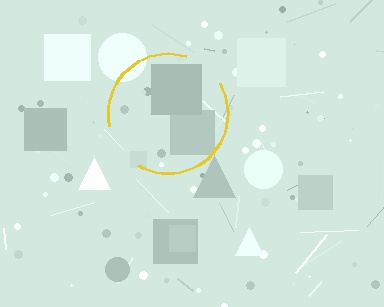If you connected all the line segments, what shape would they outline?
They would outline a circle.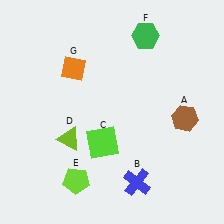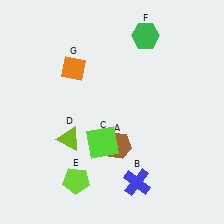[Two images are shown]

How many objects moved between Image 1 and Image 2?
1 object moved between the two images.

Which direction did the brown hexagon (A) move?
The brown hexagon (A) moved left.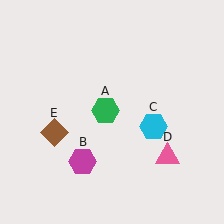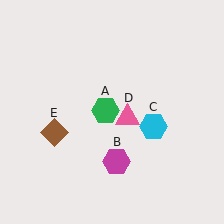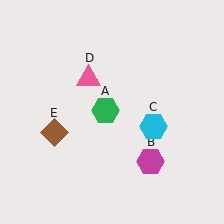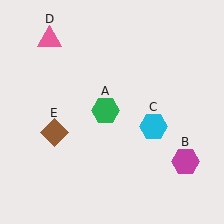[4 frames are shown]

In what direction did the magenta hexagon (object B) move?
The magenta hexagon (object B) moved right.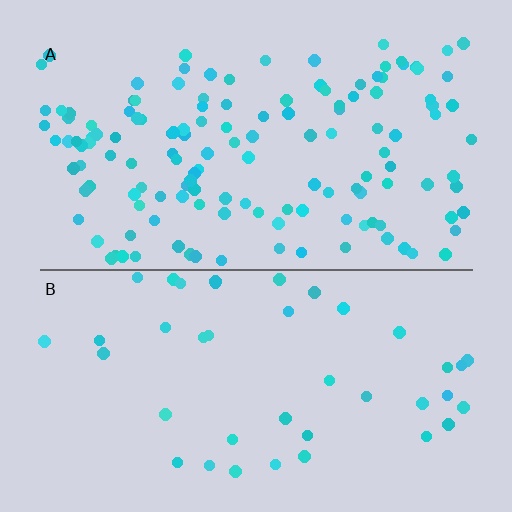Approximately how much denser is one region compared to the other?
Approximately 3.4× — region A over region B.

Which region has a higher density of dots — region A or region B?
A (the top).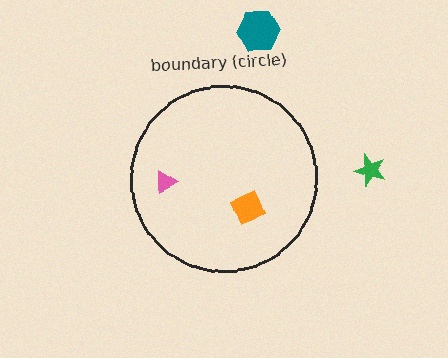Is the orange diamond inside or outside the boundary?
Inside.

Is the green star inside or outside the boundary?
Outside.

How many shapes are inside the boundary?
2 inside, 2 outside.